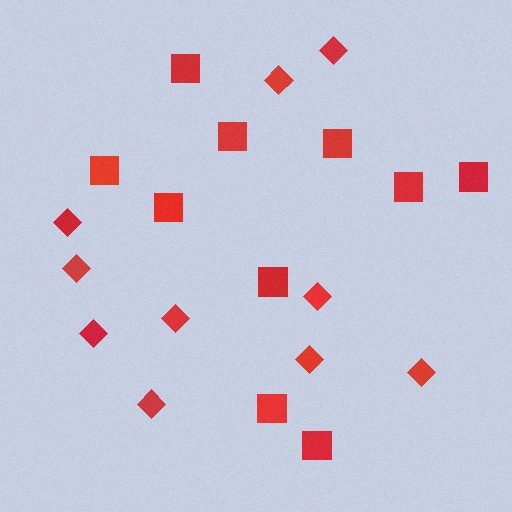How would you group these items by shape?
There are 2 groups: one group of squares (10) and one group of diamonds (10).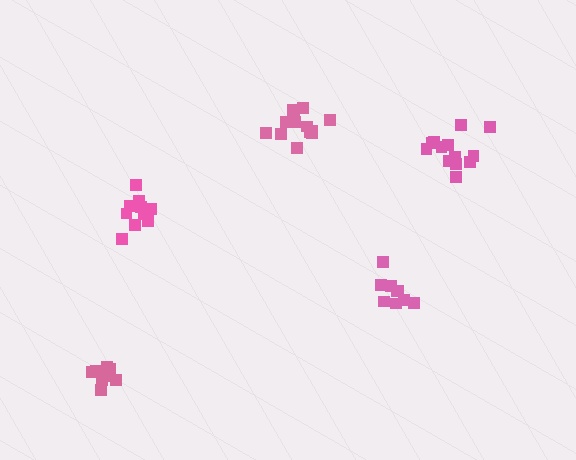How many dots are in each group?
Group 1: 11 dots, Group 2: 13 dots, Group 3: 9 dots, Group 4: 13 dots, Group 5: 8 dots (54 total).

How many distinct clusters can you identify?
There are 5 distinct clusters.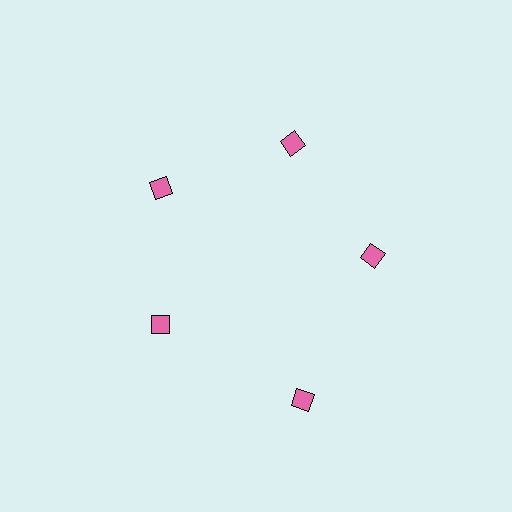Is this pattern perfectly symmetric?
No. The 5 pink diamonds are arranged in a ring, but one element near the 5 o'clock position is pushed outward from the center, breaking the 5-fold rotational symmetry.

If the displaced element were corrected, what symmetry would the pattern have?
It would have 5-fold rotational symmetry — the pattern would map onto itself every 72 degrees.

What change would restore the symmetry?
The symmetry would be restored by moving it inward, back onto the ring so that all 5 diamonds sit at equal angles and equal distance from the center.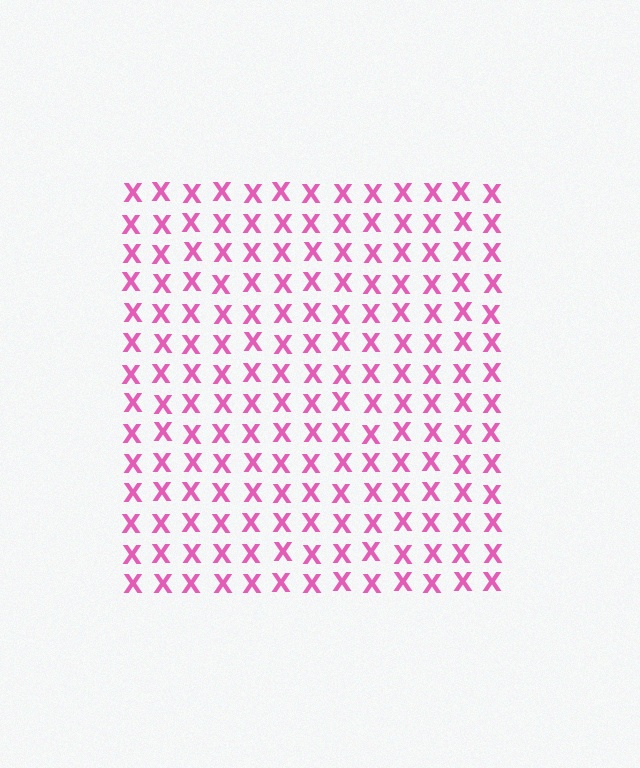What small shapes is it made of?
It is made of small letter X's.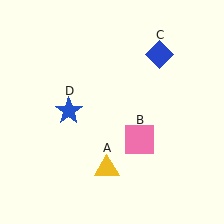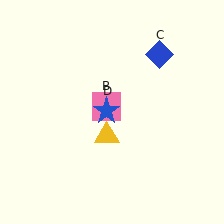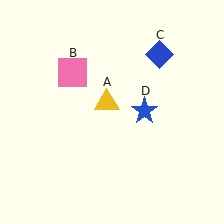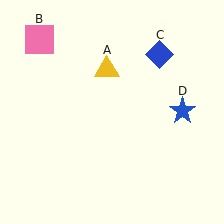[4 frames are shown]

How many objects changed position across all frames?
3 objects changed position: yellow triangle (object A), pink square (object B), blue star (object D).